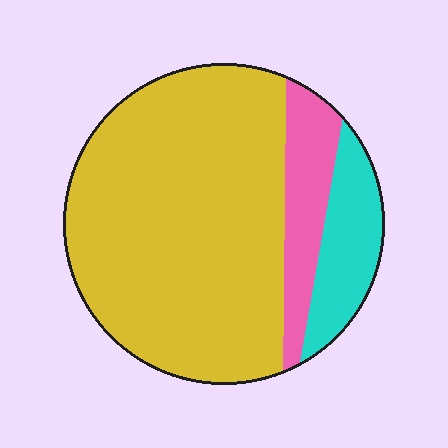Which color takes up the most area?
Yellow, at roughly 75%.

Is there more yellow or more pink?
Yellow.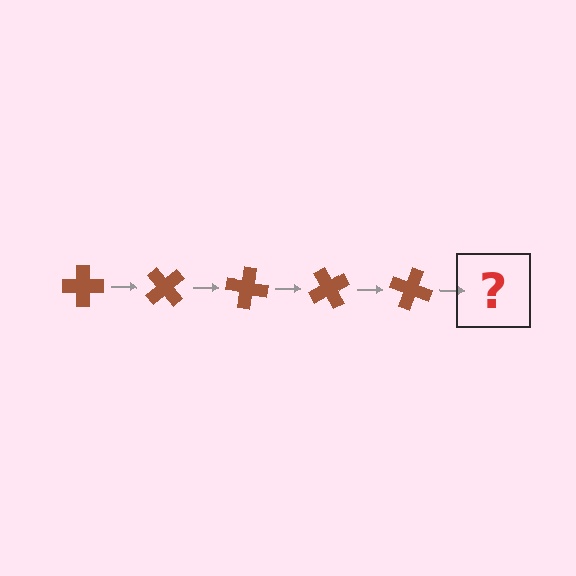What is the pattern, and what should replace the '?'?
The pattern is that the cross rotates 50 degrees each step. The '?' should be a brown cross rotated 250 degrees.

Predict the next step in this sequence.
The next step is a brown cross rotated 250 degrees.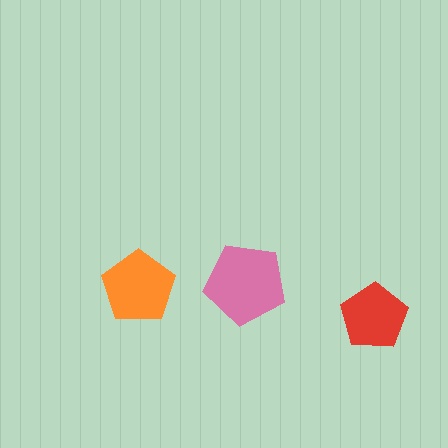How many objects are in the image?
There are 3 objects in the image.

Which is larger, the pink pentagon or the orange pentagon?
The pink one.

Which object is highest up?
The pink pentagon is topmost.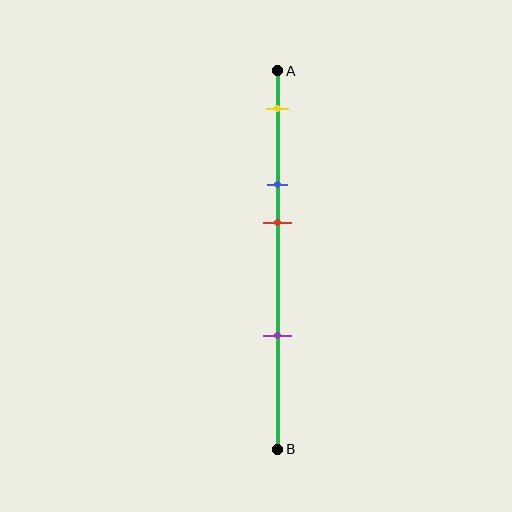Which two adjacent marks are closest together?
The blue and red marks are the closest adjacent pair.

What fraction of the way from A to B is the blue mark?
The blue mark is approximately 30% (0.3) of the way from A to B.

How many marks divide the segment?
There are 4 marks dividing the segment.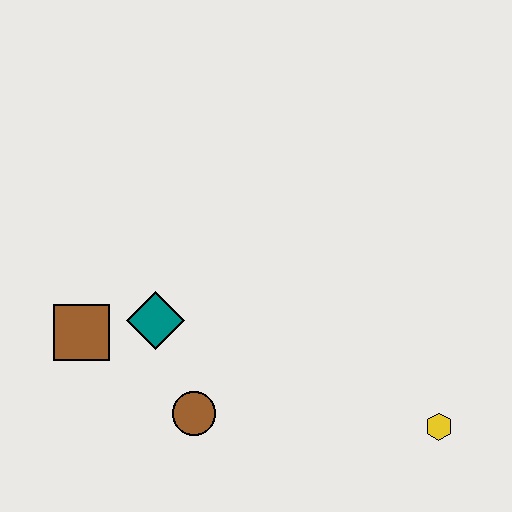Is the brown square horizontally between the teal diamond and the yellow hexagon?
No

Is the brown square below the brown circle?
No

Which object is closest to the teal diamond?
The brown square is closest to the teal diamond.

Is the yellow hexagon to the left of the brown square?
No